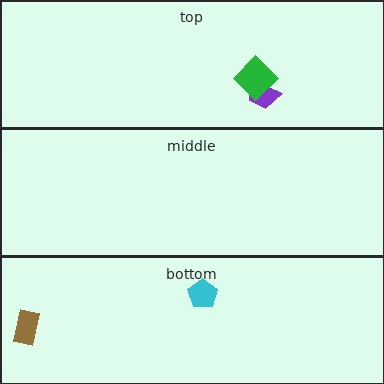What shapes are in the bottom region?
The cyan pentagon, the brown rectangle.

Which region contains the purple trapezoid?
The top region.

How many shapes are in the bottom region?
2.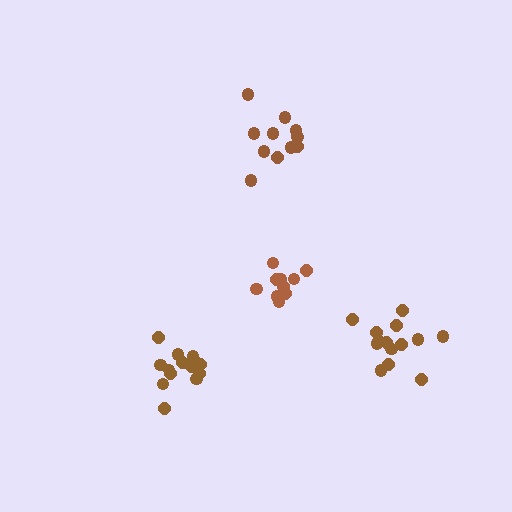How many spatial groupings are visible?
There are 4 spatial groupings.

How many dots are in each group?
Group 1: 14 dots, Group 2: 11 dots, Group 3: 11 dots, Group 4: 14 dots (50 total).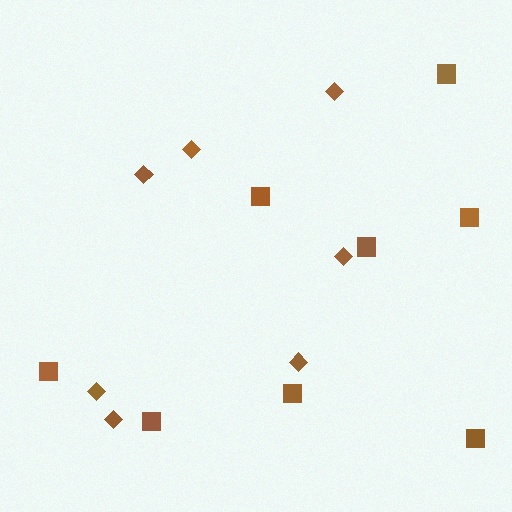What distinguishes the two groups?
There are 2 groups: one group of squares (8) and one group of diamonds (7).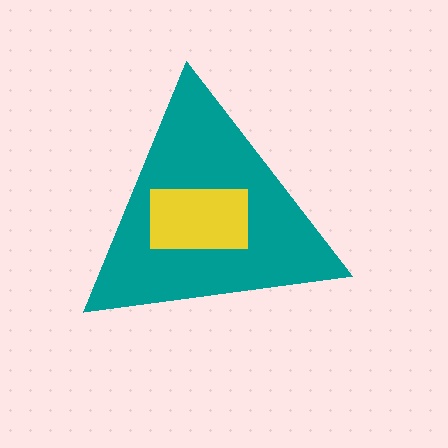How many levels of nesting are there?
2.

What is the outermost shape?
The teal triangle.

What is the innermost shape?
The yellow rectangle.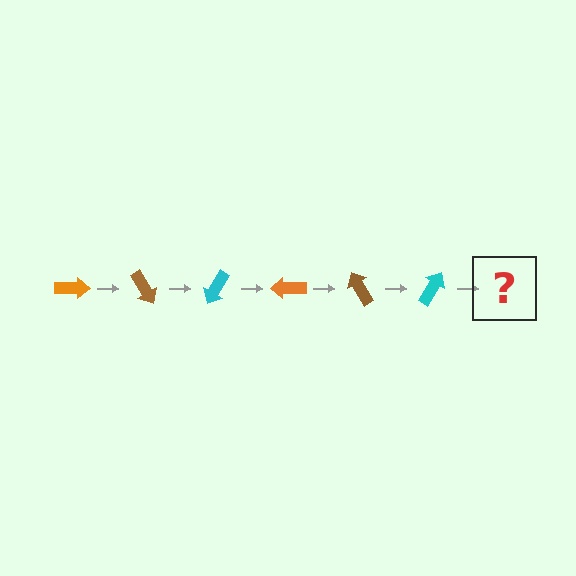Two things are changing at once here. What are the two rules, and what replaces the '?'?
The two rules are that it rotates 60 degrees each step and the color cycles through orange, brown, and cyan. The '?' should be an orange arrow, rotated 360 degrees from the start.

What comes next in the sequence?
The next element should be an orange arrow, rotated 360 degrees from the start.